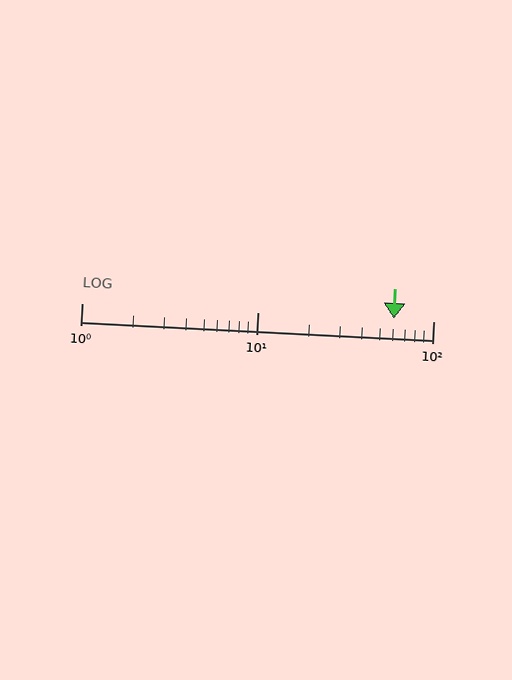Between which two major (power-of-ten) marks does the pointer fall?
The pointer is between 10 and 100.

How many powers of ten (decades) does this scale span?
The scale spans 2 decades, from 1 to 100.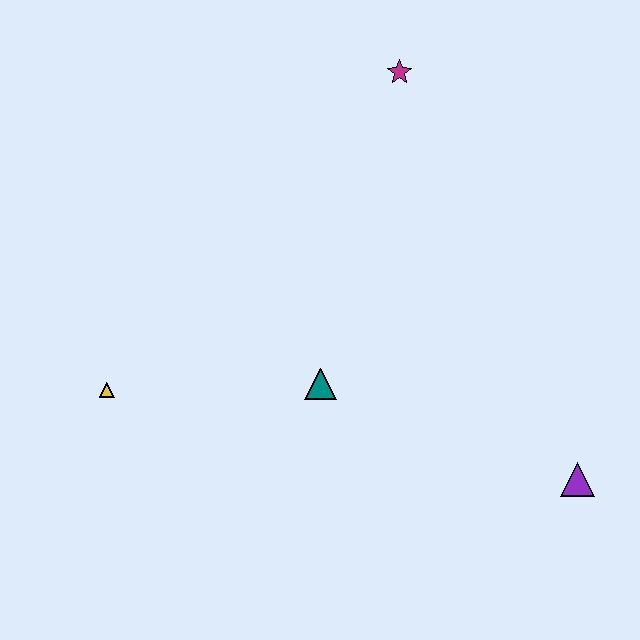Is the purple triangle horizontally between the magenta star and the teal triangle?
No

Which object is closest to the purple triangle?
The teal triangle is closest to the purple triangle.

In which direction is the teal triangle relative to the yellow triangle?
The teal triangle is to the right of the yellow triangle.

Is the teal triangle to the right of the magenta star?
No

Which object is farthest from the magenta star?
The purple triangle is farthest from the magenta star.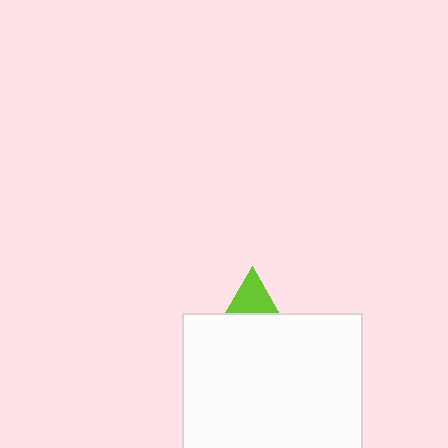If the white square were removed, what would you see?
You would see the complete lime triangle.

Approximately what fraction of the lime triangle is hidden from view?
Roughly 66% of the lime triangle is hidden behind the white square.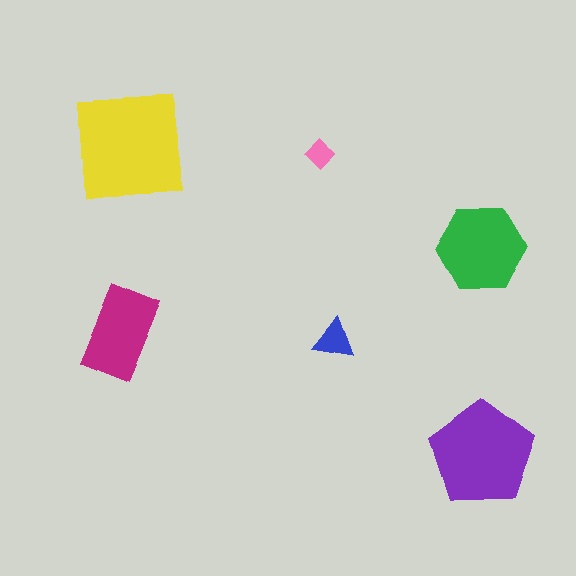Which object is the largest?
The yellow square.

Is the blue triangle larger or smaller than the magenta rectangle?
Smaller.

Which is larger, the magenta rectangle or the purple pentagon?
The purple pentagon.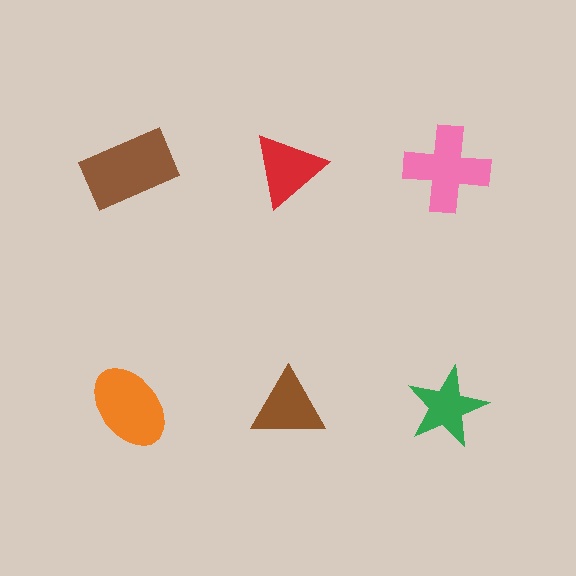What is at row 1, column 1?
A brown rectangle.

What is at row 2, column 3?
A green star.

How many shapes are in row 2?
3 shapes.